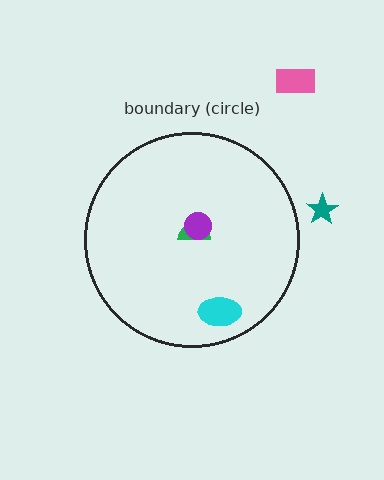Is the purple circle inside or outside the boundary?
Inside.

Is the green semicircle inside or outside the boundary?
Inside.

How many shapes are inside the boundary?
3 inside, 2 outside.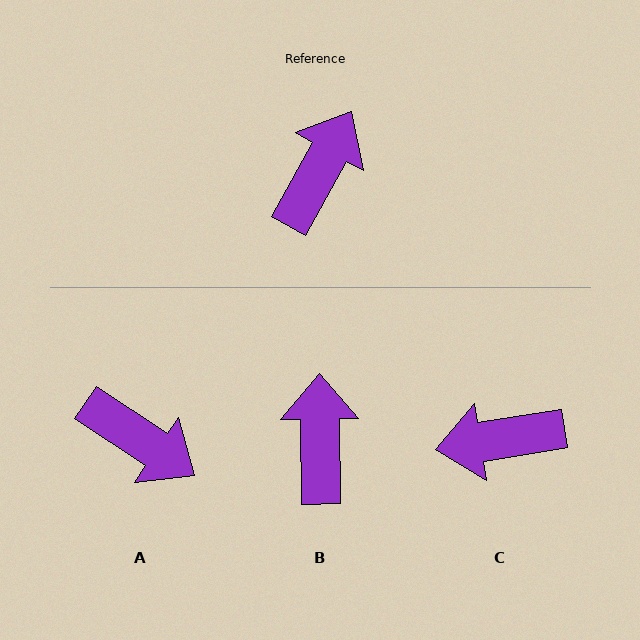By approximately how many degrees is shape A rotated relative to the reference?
Approximately 95 degrees clockwise.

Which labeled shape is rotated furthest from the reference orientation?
C, about 128 degrees away.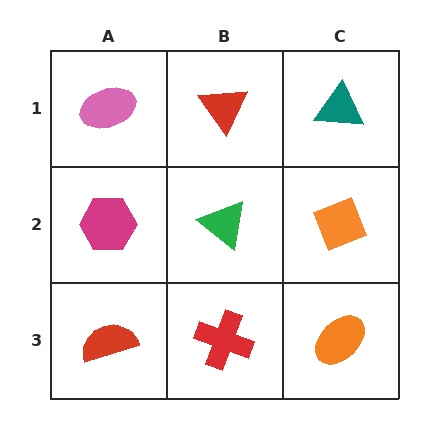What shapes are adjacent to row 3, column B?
A green triangle (row 2, column B), a red semicircle (row 3, column A), an orange ellipse (row 3, column C).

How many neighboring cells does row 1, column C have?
2.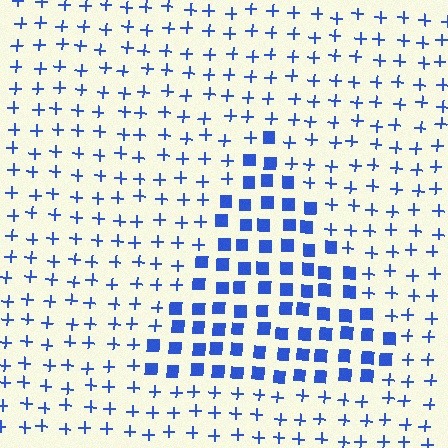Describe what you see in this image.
The image is filled with small blue elements arranged in a uniform grid. A triangle-shaped region contains squares, while the surrounding area contains plus signs. The boundary is defined purely by the change in element shape.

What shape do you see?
I see a triangle.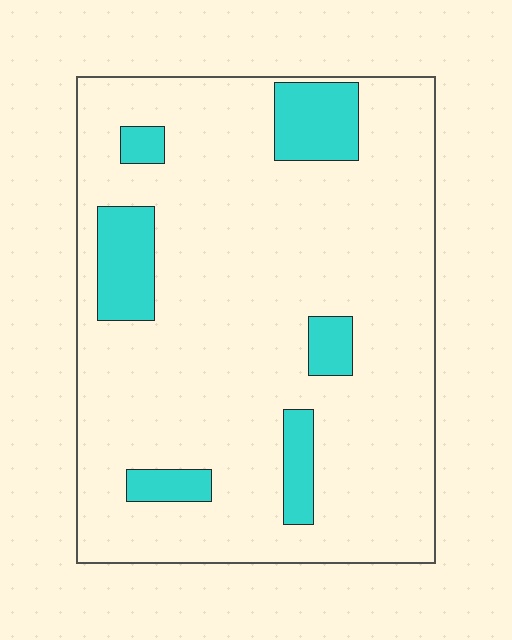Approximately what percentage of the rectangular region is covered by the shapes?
Approximately 15%.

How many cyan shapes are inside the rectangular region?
6.